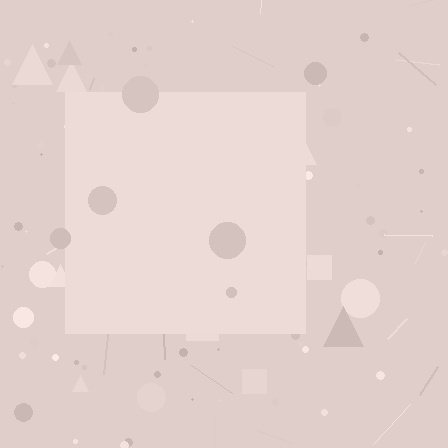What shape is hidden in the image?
A square is hidden in the image.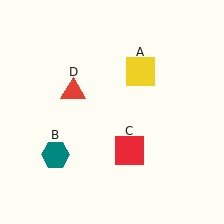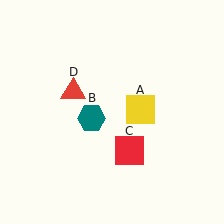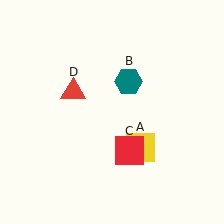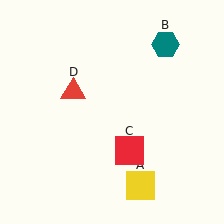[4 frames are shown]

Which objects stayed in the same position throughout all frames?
Red square (object C) and red triangle (object D) remained stationary.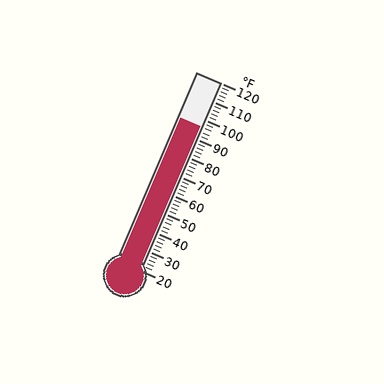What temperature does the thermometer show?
The thermometer shows approximately 96°F.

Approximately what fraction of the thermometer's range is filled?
The thermometer is filled to approximately 75% of its range.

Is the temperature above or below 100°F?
The temperature is below 100°F.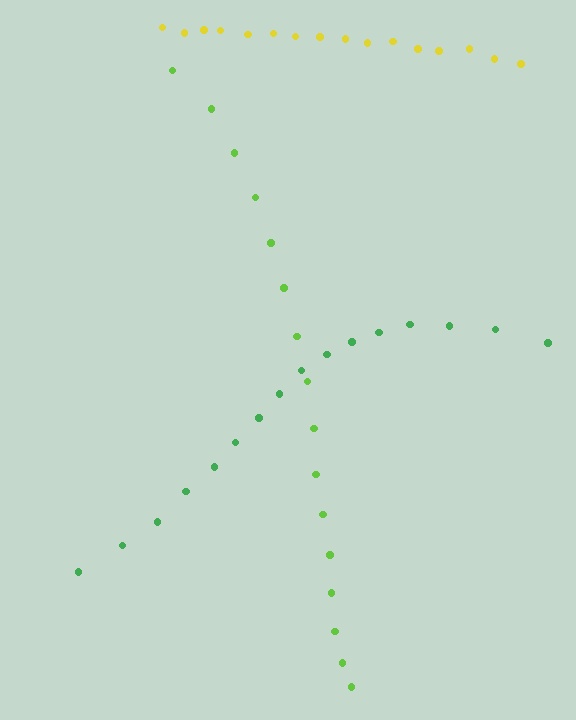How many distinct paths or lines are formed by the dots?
There are 3 distinct paths.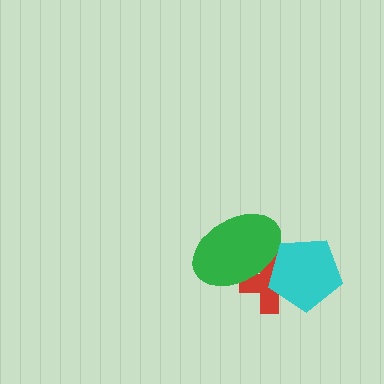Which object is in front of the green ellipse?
The cyan pentagon is in front of the green ellipse.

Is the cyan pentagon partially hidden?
No, no other shape covers it.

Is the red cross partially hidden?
Yes, it is partially covered by another shape.